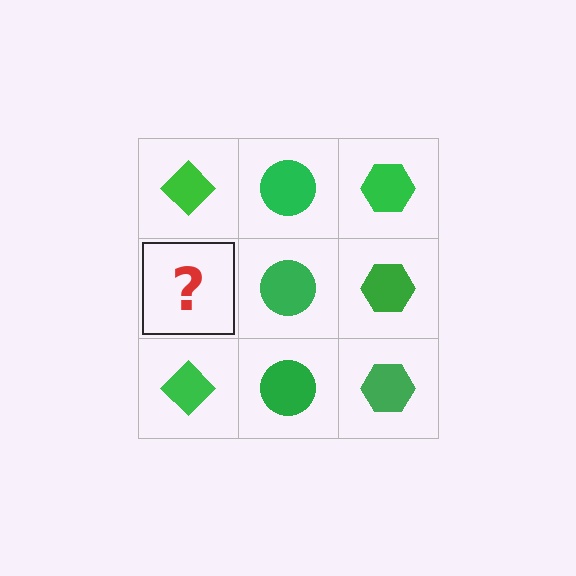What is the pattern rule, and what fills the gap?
The rule is that each column has a consistent shape. The gap should be filled with a green diamond.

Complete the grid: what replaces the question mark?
The question mark should be replaced with a green diamond.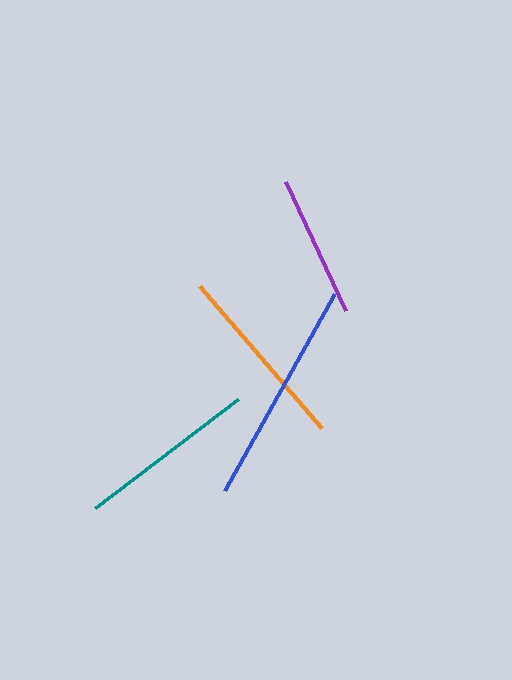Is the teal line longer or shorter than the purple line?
The teal line is longer than the purple line.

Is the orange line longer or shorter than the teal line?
The orange line is longer than the teal line.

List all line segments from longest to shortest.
From longest to shortest: blue, orange, teal, purple.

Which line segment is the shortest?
The purple line is the shortest at approximately 142 pixels.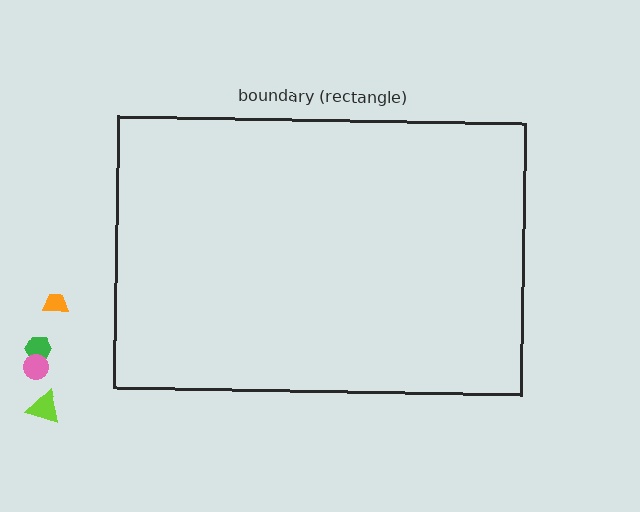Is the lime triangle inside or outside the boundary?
Outside.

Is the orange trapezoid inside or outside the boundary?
Outside.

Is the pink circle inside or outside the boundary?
Outside.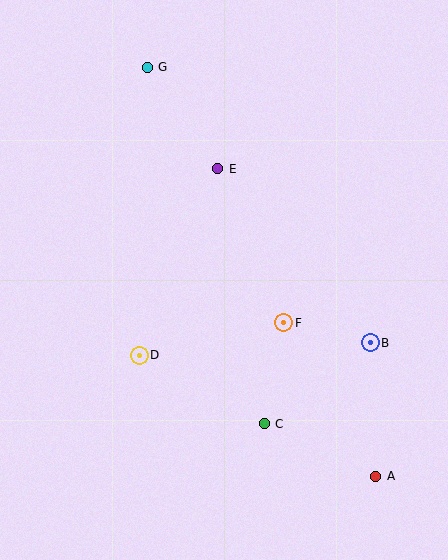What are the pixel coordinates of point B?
Point B is at (370, 343).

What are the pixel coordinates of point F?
Point F is at (284, 323).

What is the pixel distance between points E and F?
The distance between E and F is 167 pixels.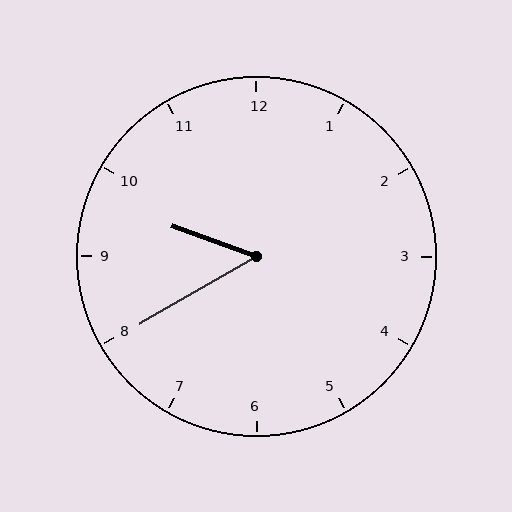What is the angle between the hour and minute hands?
Approximately 50 degrees.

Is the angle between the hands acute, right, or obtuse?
It is acute.